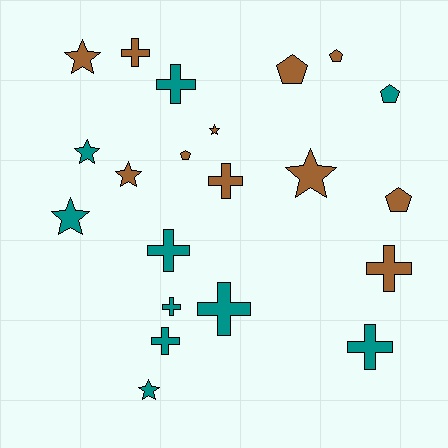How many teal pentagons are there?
There is 1 teal pentagon.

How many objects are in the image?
There are 21 objects.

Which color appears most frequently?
Brown, with 11 objects.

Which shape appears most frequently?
Cross, with 9 objects.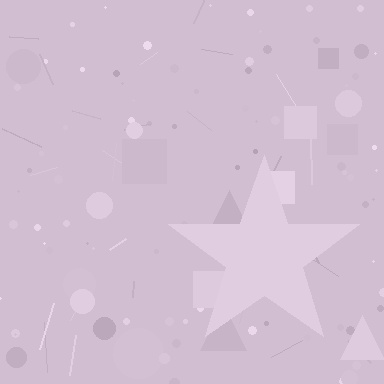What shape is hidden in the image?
A star is hidden in the image.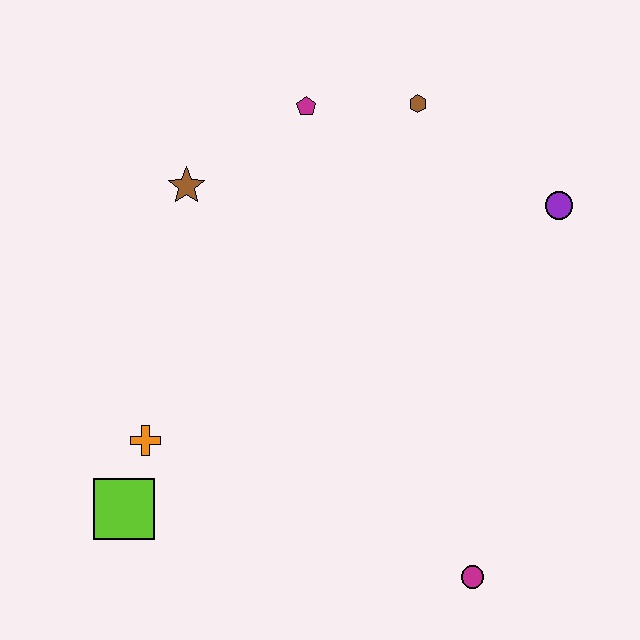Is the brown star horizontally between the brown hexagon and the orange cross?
Yes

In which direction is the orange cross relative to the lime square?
The orange cross is above the lime square.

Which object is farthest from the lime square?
The purple circle is farthest from the lime square.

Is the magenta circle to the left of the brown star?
No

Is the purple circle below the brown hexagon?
Yes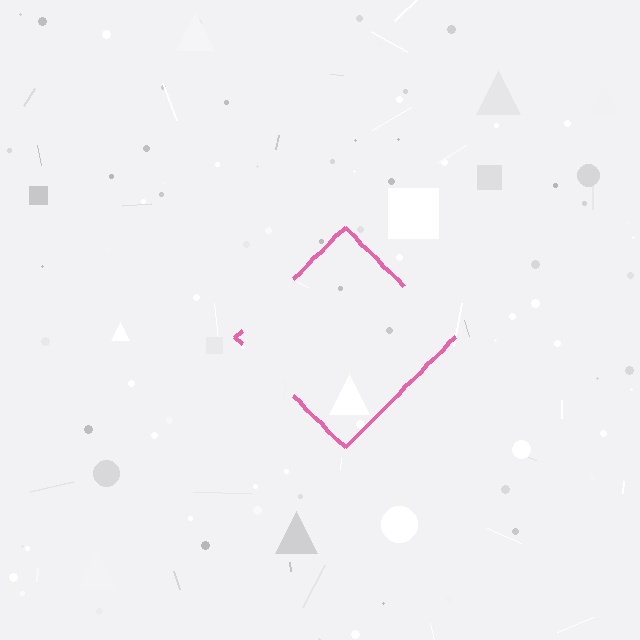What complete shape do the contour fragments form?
The contour fragments form a diamond.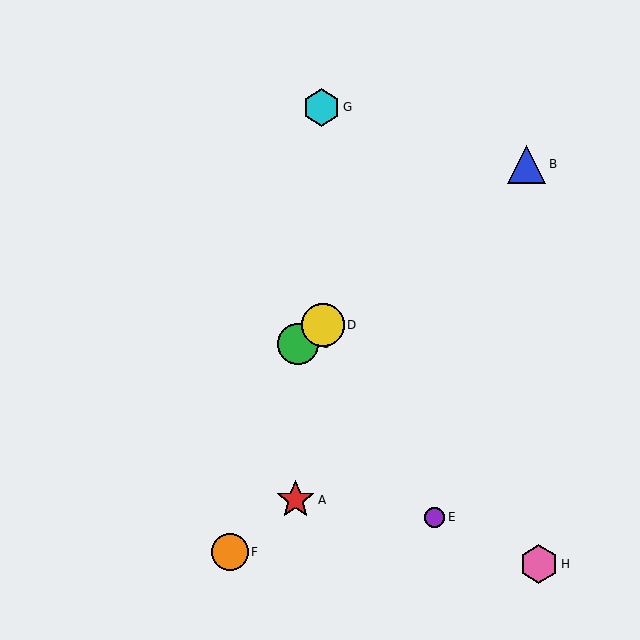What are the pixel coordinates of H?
Object H is at (539, 564).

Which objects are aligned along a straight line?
Objects B, C, D are aligned along a straight line.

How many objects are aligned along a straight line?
3 objects (B, C, D) are aligned along a straight line.